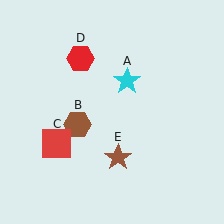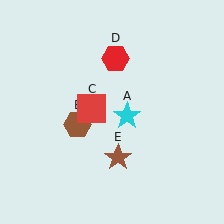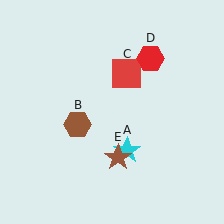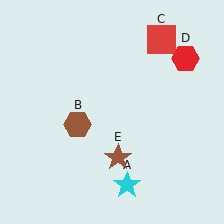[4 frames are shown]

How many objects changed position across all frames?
3 objects changed position: cyan star (object A), red square (object C), red hexagon (object D).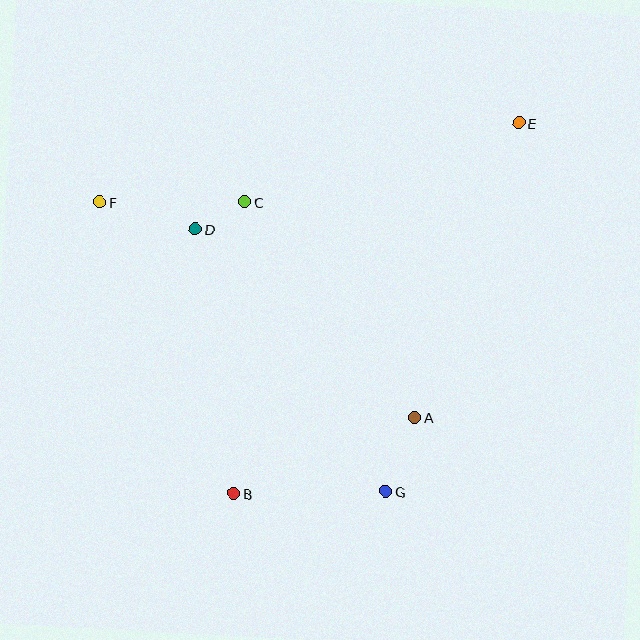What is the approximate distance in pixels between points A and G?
The distance between A and G is approximately 79 pixels.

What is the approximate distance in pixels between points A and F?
The distance between A and F is approximately 382 pixels.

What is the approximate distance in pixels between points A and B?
The distance between A and B is approximately 196 pixels.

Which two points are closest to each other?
Points C and D are closest to each other.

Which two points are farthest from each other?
Points B and E are farthest from each other.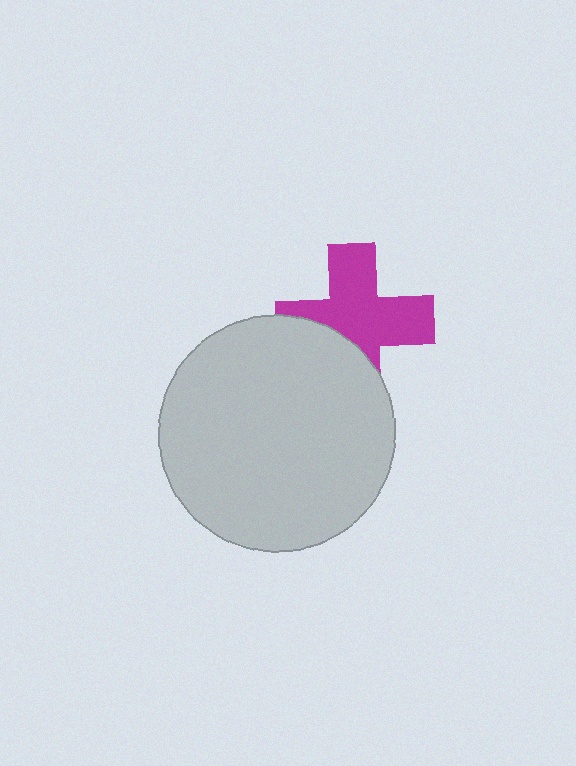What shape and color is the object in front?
The object in front is a light gray circle.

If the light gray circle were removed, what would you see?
You would see the complete magenta cross.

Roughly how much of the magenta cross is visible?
Most of it is visible (roughly 66%).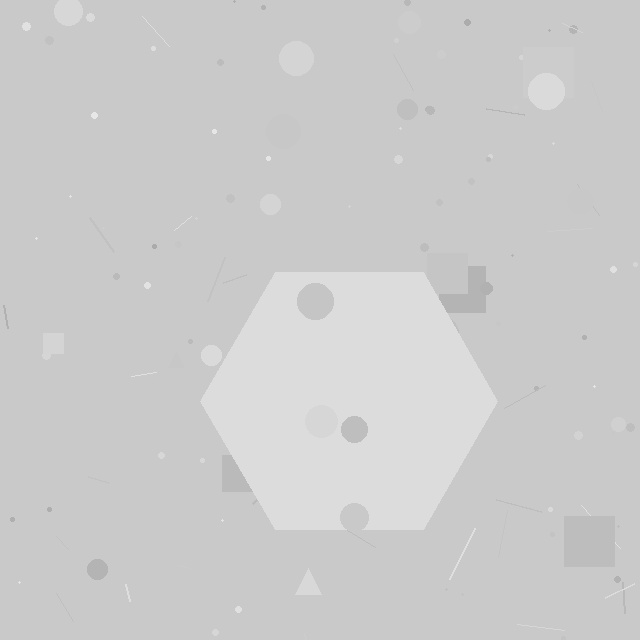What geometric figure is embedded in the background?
A hexagon is embedded in the background.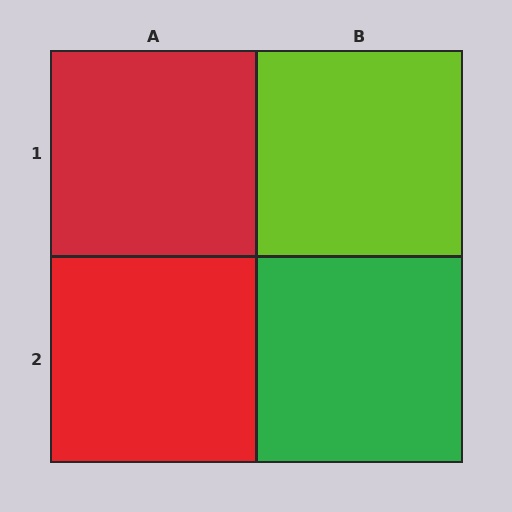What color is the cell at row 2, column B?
Green.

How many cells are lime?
1 cell is lime.